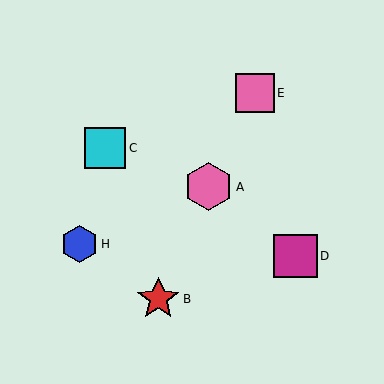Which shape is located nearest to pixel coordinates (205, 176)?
The pink hexagon (labeled A) at (208, 187) is nearest to that location.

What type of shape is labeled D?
Shape D is a magenta square.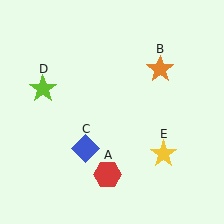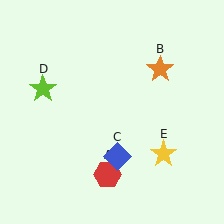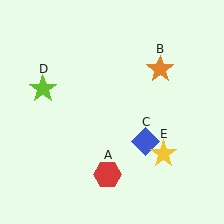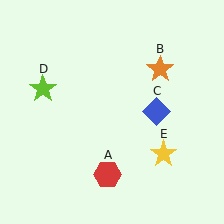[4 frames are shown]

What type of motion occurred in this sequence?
The blue diamond (object C) rotated counterclockwise around the center of the scene.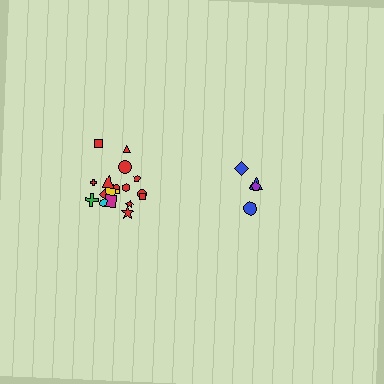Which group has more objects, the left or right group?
The left group.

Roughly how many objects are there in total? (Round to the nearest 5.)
Roughly 20 objects in total.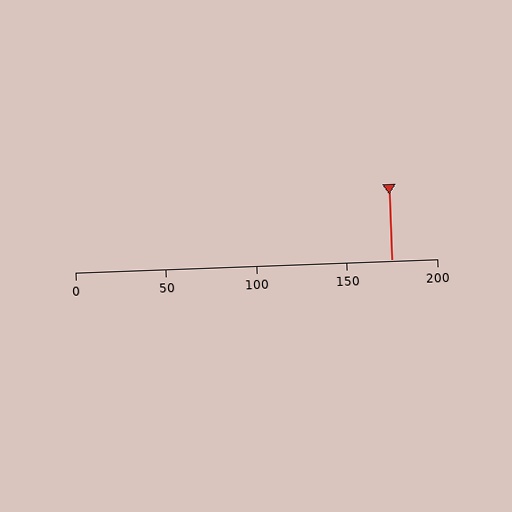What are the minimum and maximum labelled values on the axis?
The axis runs from 0 to 200.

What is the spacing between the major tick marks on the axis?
The major ticks are spaced 50 apart.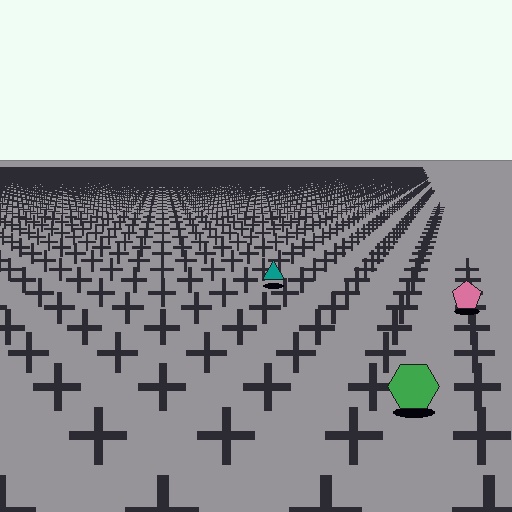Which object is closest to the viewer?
The green hexagon is closest. The texture marks near it are larger and more spread out.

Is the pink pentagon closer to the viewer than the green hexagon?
No. The green hexagon is closer — you can tell from the texture gradient: the ground texture is coarser near it.